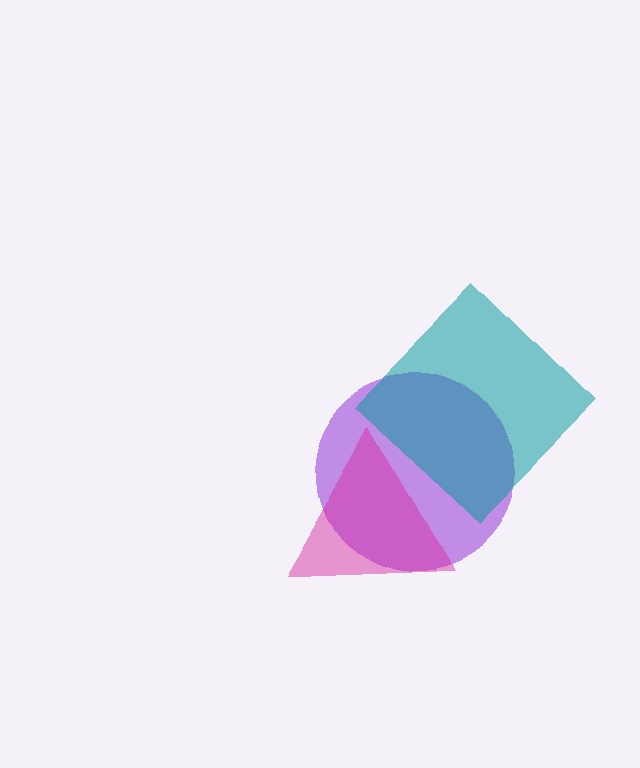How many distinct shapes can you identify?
There are 3 distinct shapes: a purple circle, a teal diamond, a magenta triangle.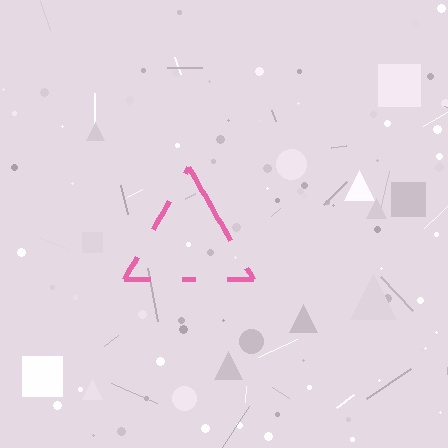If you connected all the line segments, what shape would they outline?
They would outline a triangle.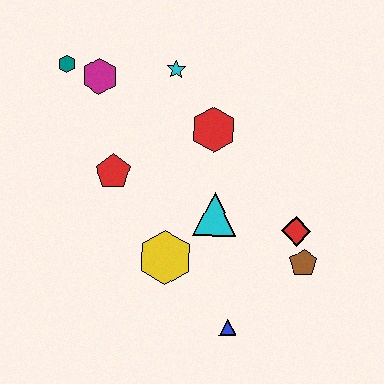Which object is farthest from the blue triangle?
The teal hexagon is farthest from the blue triangle.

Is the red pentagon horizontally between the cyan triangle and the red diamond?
No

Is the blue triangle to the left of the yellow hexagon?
No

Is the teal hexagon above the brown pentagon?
Yes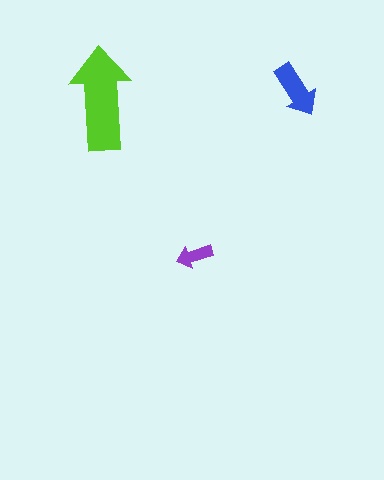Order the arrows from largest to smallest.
the lime one, the blue one, the purple one.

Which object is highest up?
The blue arrow is topmost.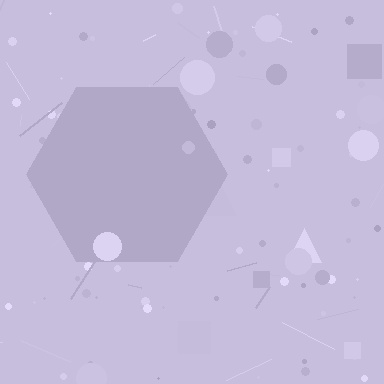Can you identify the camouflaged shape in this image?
The camouflaged shape is a hexagon.